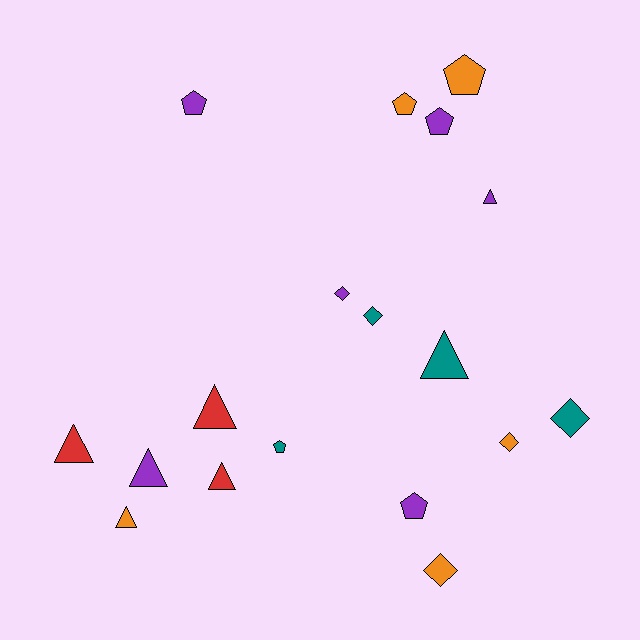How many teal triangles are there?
There is 1 teal triangle.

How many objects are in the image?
There are 18 objects.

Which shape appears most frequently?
Triangle, with 7 objects.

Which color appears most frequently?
Purple, with 6 objects.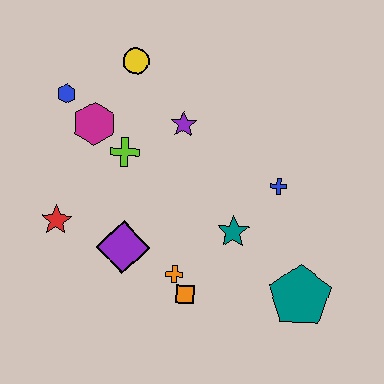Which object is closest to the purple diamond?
The orange cross is closest to the purple diamond.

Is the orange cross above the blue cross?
No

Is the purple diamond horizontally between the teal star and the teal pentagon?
No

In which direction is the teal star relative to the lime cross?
The teal star is to the right of the lime cross.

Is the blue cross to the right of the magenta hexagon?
Yes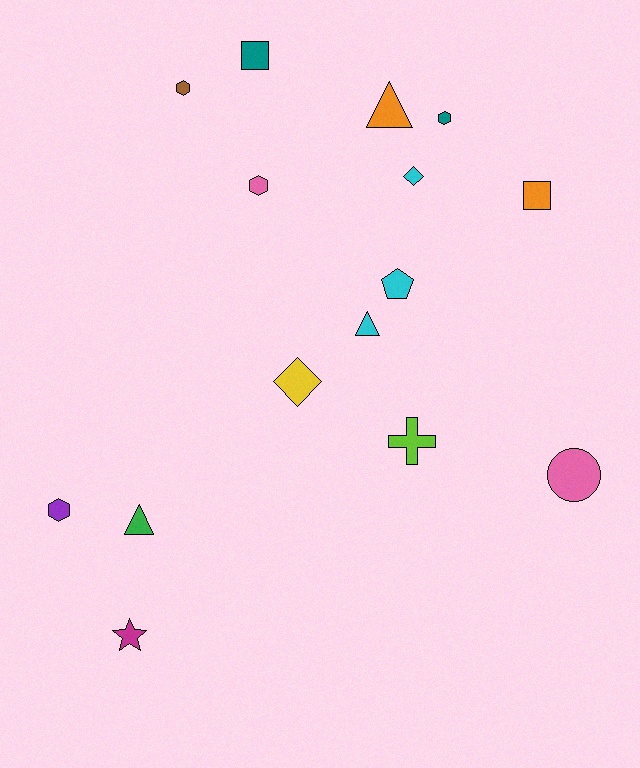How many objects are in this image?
There are 15 objects.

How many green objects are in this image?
There is 1 green object.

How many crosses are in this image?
There is 1 cross.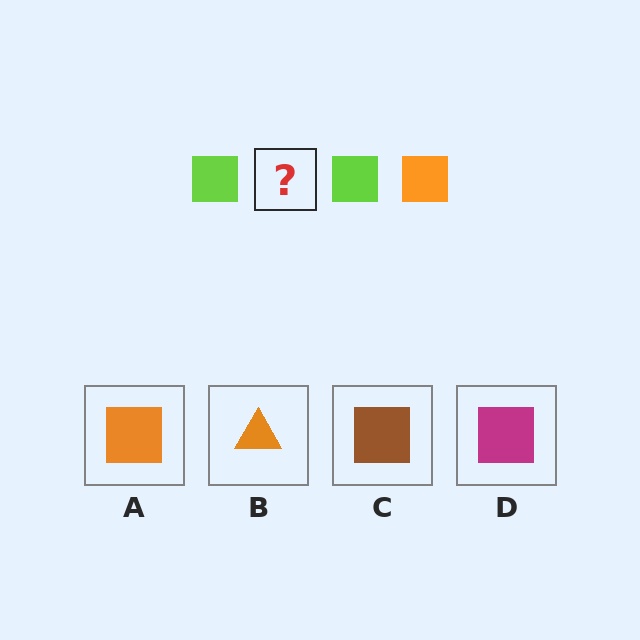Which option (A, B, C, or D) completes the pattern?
A.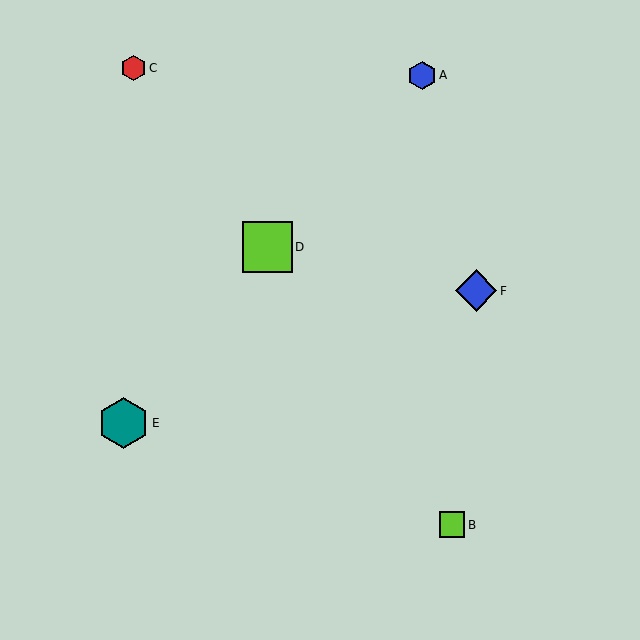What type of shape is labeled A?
Shape A is a blue hexagon.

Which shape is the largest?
The teal hexagon (labeled E) is the largest.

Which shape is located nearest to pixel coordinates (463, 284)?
The blue diamond (labeled F) at (476, 291) is nearest to that location.